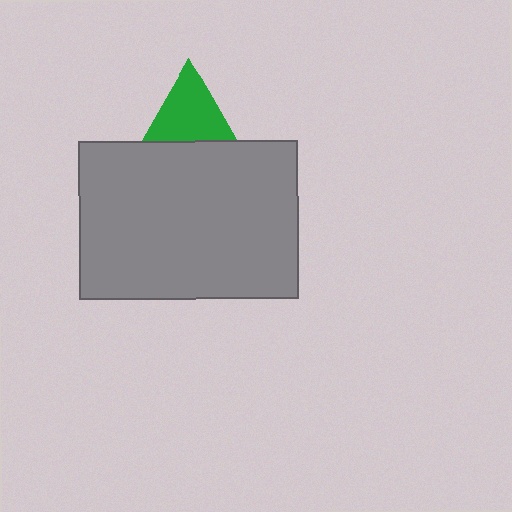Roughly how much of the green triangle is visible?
About half of it is visible (roughly 50%).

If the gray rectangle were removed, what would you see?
You would see the complete green triangle.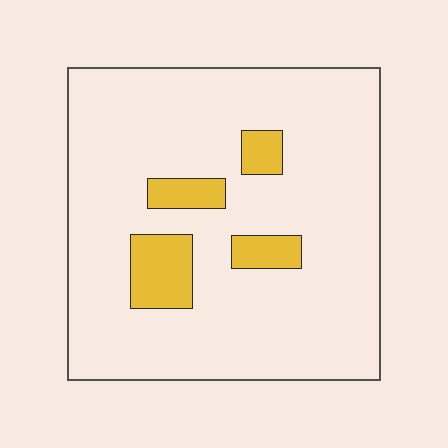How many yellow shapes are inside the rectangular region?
4.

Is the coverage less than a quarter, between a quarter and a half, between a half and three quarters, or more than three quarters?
Less than a quarter.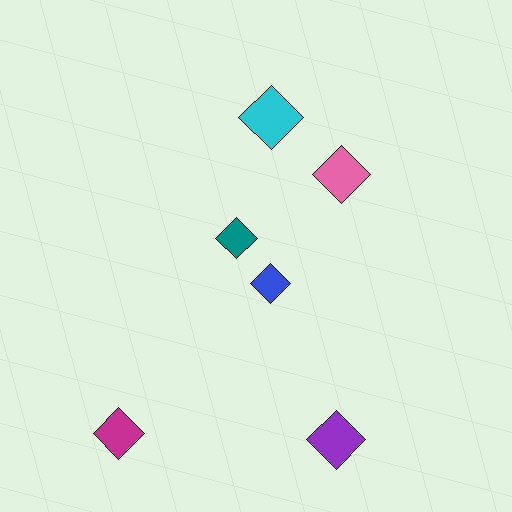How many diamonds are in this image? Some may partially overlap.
There are 6 diamonds.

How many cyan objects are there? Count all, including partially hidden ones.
There is 1 cyan object.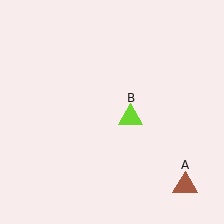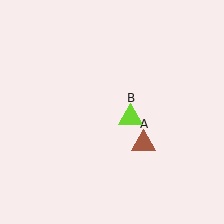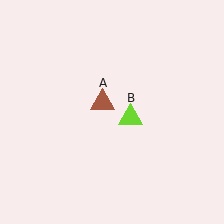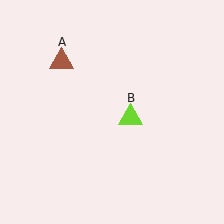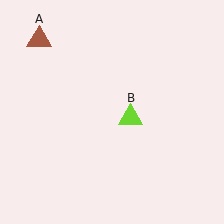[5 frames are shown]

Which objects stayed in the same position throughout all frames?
Lime triangle (object B) remained stationary.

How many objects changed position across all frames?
1 object changed position: brown triangle (object A).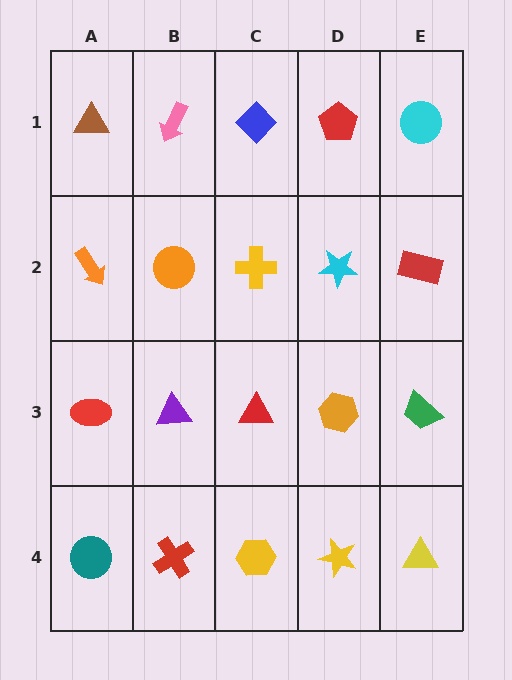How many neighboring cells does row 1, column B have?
3.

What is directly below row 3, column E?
A yellow triangle.